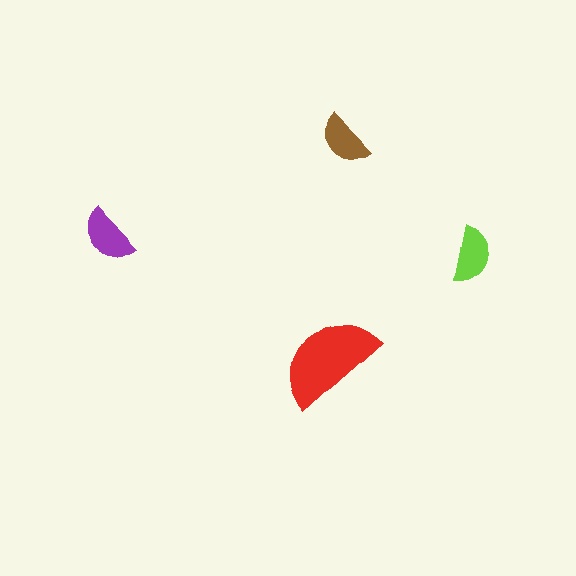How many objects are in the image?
There are 4 objects in the image.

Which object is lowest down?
The red semicircle is bottommost.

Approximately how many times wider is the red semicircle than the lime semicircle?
About 2 times wider.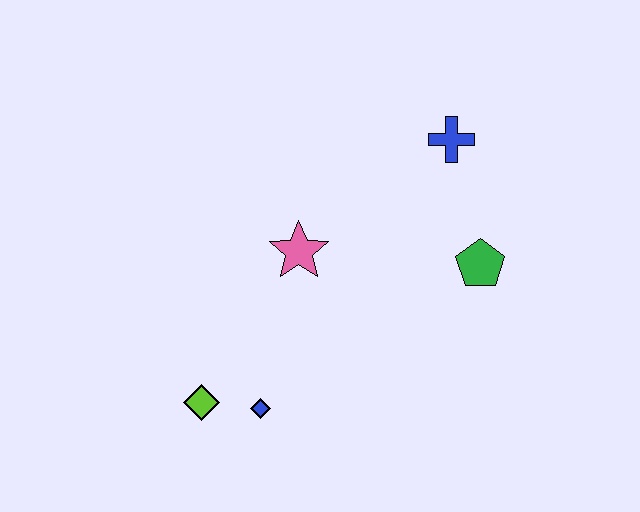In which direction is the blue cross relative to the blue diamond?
The blue cross is above the blue diamond.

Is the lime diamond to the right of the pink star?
No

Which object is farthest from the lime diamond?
The blue cross is farthest from the lime diamond.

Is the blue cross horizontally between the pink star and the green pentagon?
Yes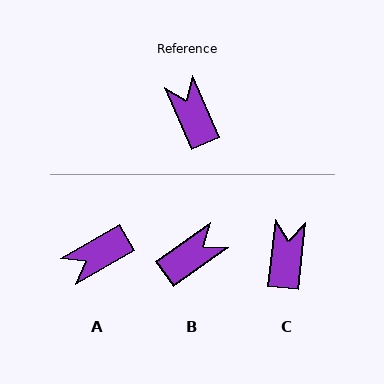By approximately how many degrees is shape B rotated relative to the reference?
Approximately 79 degrees clockwise.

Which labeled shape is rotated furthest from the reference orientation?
A, about 96 degrees away.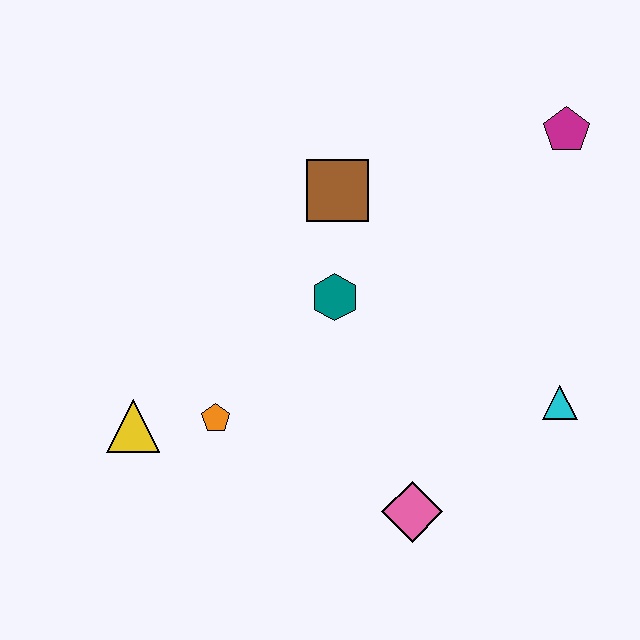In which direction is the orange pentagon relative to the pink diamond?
The orange pentagon is to the left of the pink diamond.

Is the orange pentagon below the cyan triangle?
Yes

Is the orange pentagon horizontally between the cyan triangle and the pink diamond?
No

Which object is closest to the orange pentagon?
The yellow triangle is closest to the orange pentagon.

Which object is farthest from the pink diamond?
The magenta pentagon is farthest from the pink diamond.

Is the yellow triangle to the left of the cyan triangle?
Yes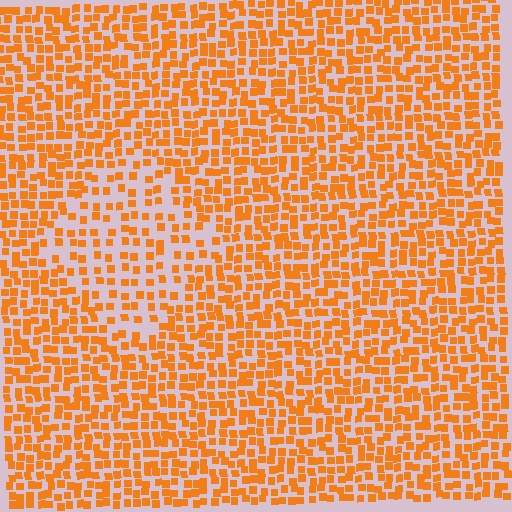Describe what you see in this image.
The image contains small orange elements arranged at two different densities. A diamond-shaped region is visible where the elements are less densely packed than the surrounding area.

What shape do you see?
I see a diamond.